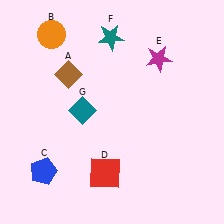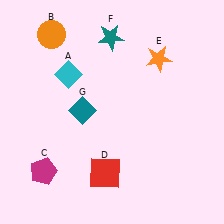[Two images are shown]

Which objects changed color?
A changed from brown to cyan. C changed from blue to magenta. E changed from magenta to orange.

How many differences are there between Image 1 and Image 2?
There are 3 differences between the two images.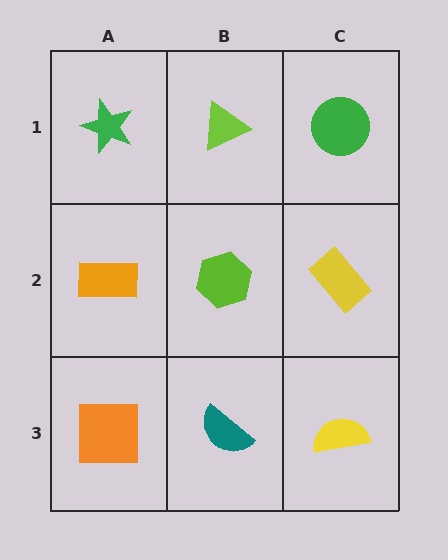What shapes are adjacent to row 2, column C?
A green circle (row 1, column C), a yellow semicircle (row 3, column C), a lime hexagon (row 2, column B).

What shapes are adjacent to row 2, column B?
A lime triangle (row 1, column B), a teal semicircle (row 3, column B), an orange rectangle (row 2, column A), a yellow rectangle (row 2, column C).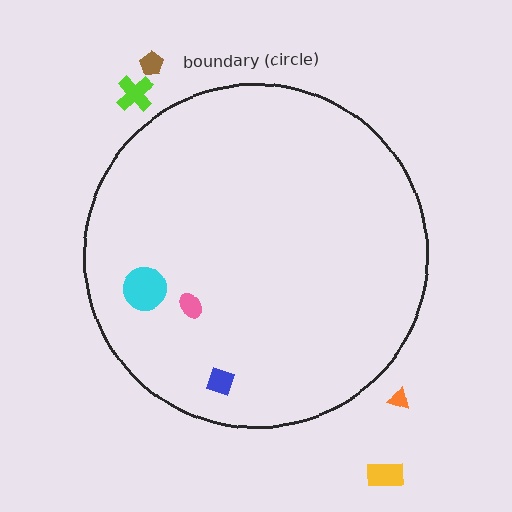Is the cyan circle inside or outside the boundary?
Inside.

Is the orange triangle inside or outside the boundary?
Outside.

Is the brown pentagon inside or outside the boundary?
Outside.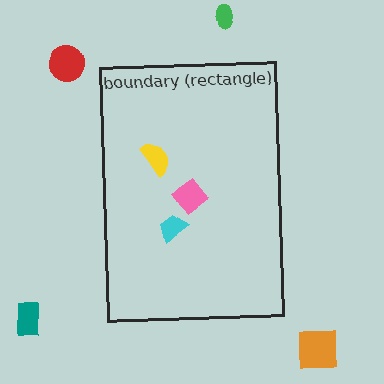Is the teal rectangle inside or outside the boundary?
Outside.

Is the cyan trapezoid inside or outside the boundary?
Inside.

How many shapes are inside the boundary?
3 inside, 4 outside.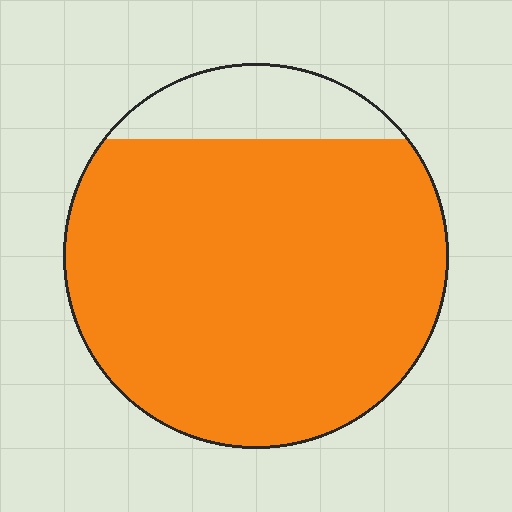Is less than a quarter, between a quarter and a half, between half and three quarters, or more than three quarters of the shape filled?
More than three quarters.